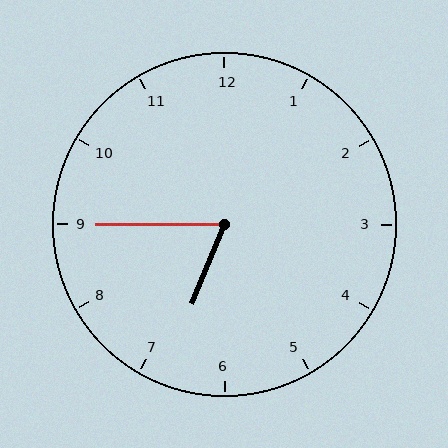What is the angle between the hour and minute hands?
Approximately 68 degrees.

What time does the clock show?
6:45.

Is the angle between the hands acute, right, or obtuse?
It is acute.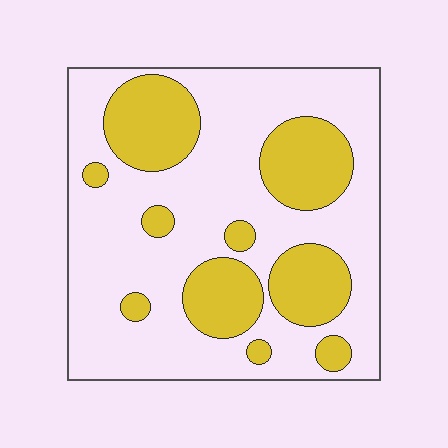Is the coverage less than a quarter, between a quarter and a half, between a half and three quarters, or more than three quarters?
Between a quarter and a half.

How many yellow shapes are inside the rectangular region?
10.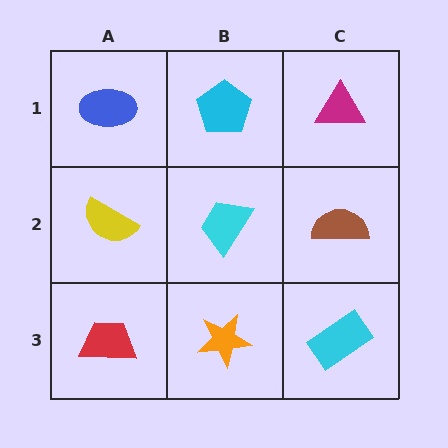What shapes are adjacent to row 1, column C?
A brown semicircle (row 2, column C), a cyan pentagon (row 1, column B).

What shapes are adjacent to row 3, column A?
A yellow semicircle (row 2, column A), an orange star (row 3, column B).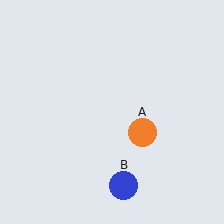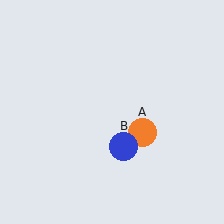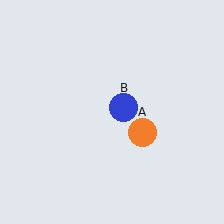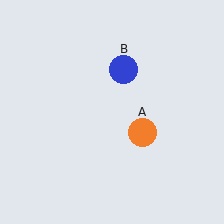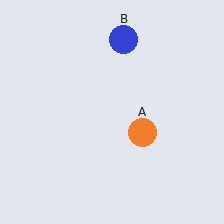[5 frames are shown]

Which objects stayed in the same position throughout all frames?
Orange circle (object A) remained stationary.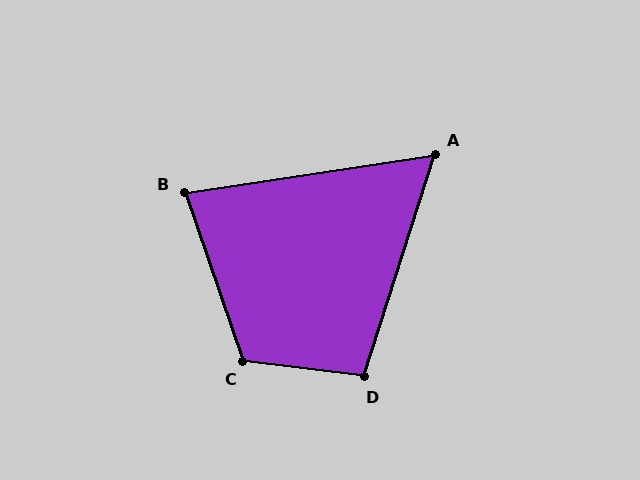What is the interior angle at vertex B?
Approximately 80 degrees (acute).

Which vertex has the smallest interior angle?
A, at approximately 64 degrees.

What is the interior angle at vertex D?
Approximately 100 degrees (obtuse).